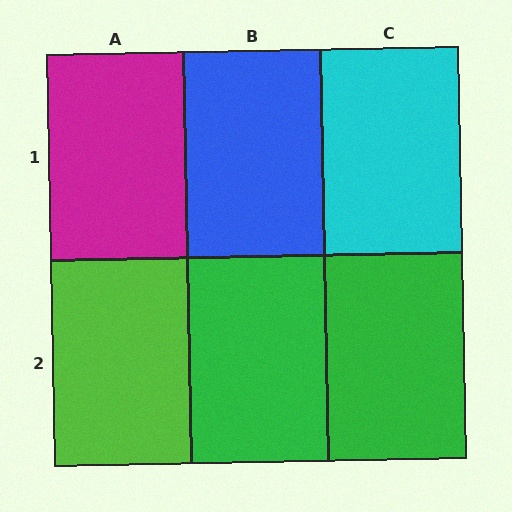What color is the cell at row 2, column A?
Lime.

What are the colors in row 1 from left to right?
Magenta, blue, cyan.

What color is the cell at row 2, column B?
Green.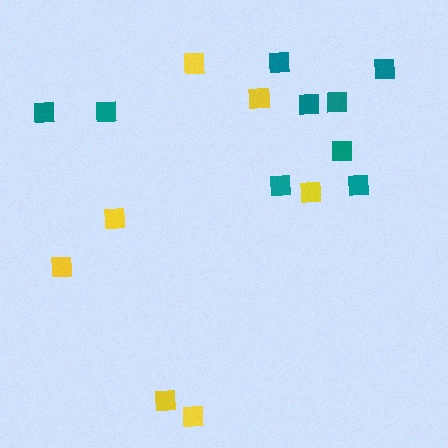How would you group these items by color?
There are 2 groups: one group of teal squares (9) and one group of yellow squares (7).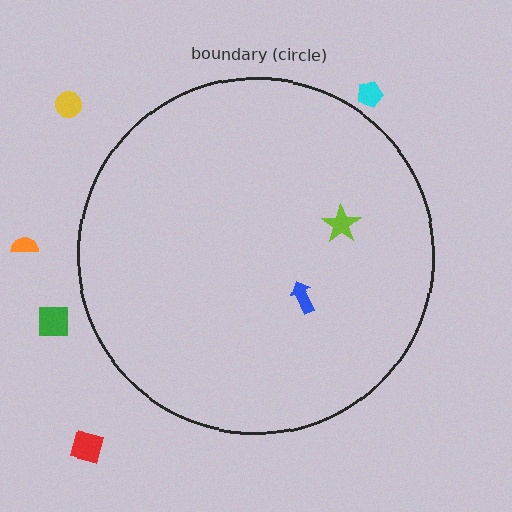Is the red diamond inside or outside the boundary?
Outside.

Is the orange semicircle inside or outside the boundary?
Outside.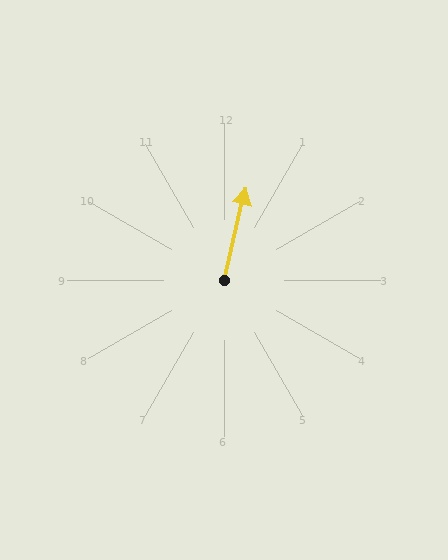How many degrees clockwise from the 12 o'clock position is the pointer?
Approximately 13 degrees.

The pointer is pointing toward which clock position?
Roughly 12 o'clock.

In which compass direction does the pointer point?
North.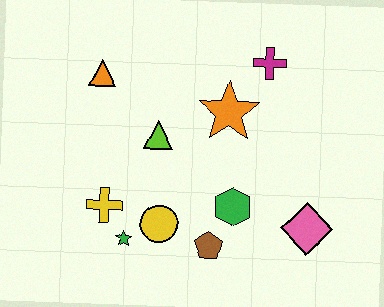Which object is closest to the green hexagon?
The brown pentagon is closest to the green hexagon.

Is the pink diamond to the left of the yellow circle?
No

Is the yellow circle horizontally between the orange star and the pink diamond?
No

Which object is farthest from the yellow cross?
The magenta cross is farthest from the yellow cross.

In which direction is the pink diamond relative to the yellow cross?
The pink diamond is to the right of the yellow cross.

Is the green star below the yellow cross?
Yes